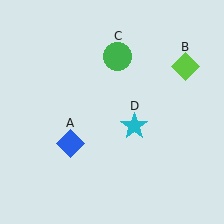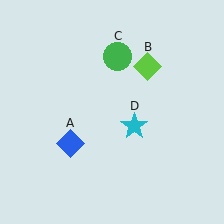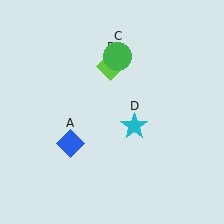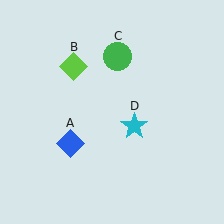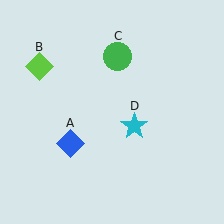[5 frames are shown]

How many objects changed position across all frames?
1 object changed position: lime diamond (object B).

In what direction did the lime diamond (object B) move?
The lime diamond (object B) moved left.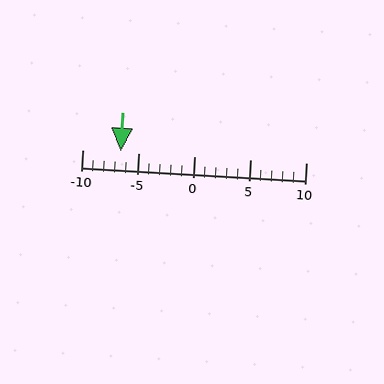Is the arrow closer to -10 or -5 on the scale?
The arrow is closer to -5.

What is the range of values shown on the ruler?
The ruler shows values from -10 to 10.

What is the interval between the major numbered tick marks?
The major tick marks are spaced 5 units apart.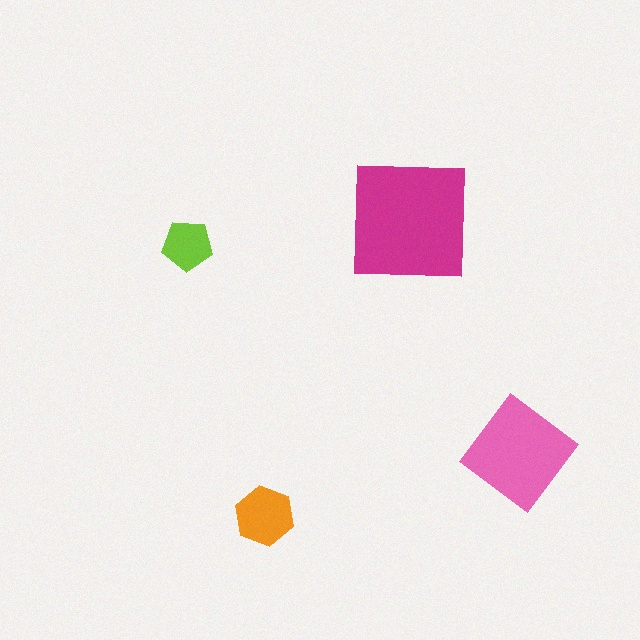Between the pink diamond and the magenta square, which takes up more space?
The magenta square.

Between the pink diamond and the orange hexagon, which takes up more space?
The pink diamond.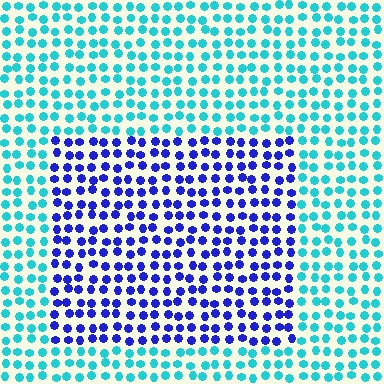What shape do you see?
I see a rectangle.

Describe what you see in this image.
The image is filled with small cyan elements in a uniform arrangement. A rectangle-shaped region is visible where the elements are tinted to a slightly different hue, forming a subtle color boundary.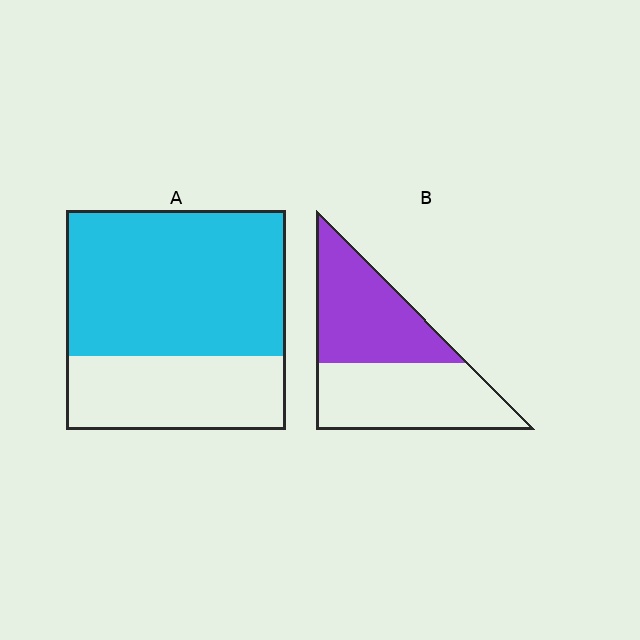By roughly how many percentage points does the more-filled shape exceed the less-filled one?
By roughly 20 percentage points (A over B).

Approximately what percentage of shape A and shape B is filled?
A is approximately 65% and B is approximately 50%.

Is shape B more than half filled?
Roughly half.